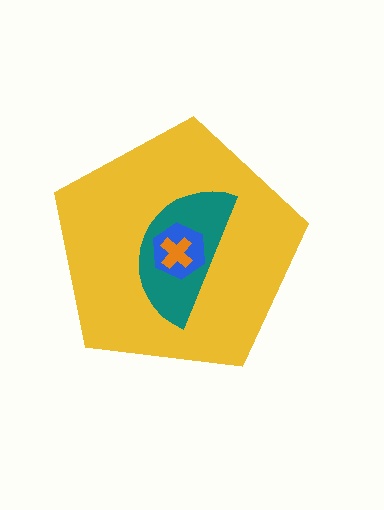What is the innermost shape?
The orange cross.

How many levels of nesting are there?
4.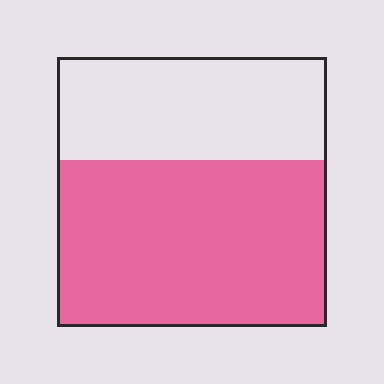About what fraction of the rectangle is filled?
About five eighths (5/8).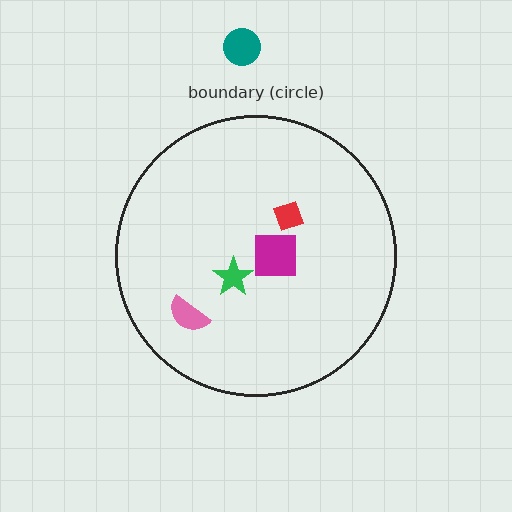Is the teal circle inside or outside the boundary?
Outside.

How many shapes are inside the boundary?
4 inside, 1 outside.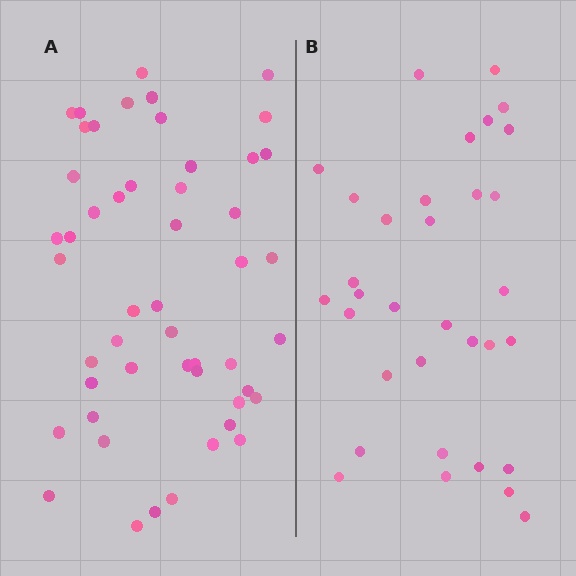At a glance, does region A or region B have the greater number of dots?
Region A (the left region) has more dots.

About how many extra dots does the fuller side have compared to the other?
Region A has approximately 15 more dots than region B.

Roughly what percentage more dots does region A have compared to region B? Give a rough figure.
About 50% more.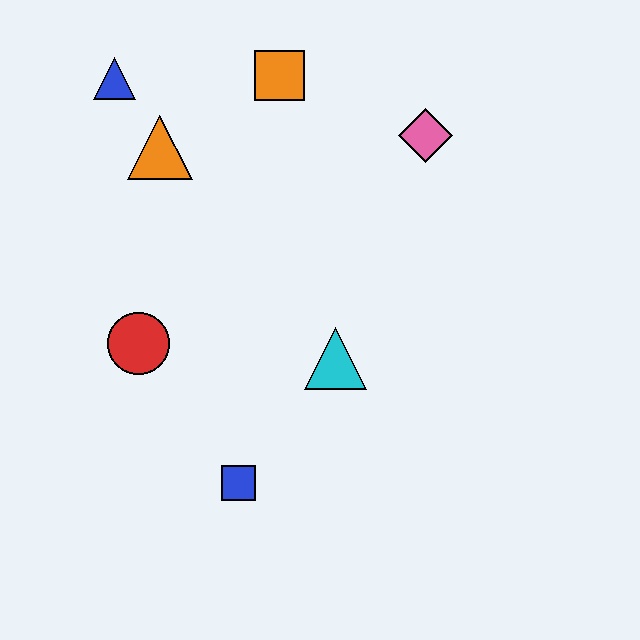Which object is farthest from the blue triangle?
The blue square is farthest from the blue triangle.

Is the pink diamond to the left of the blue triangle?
No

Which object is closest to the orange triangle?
The blue triangle is closest to the orange triangle.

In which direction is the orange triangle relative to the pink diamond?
The orange triangle is to the left of the pink diamond.